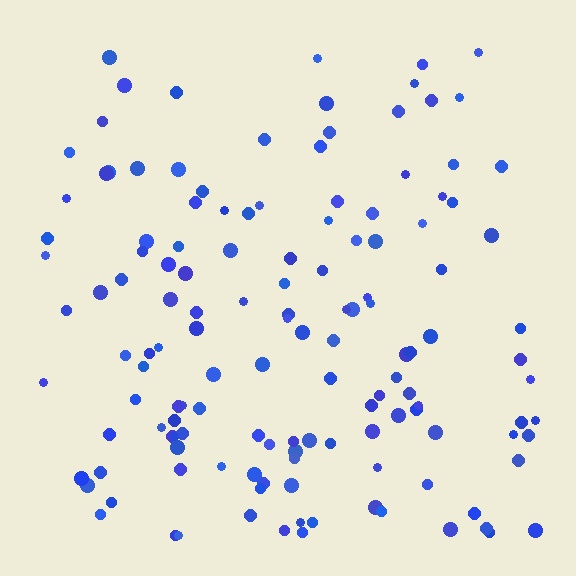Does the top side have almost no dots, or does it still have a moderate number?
Still a moderate number, just noticeably fewer than the bottom.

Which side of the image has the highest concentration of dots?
The bottom.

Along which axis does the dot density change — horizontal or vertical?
Vertical.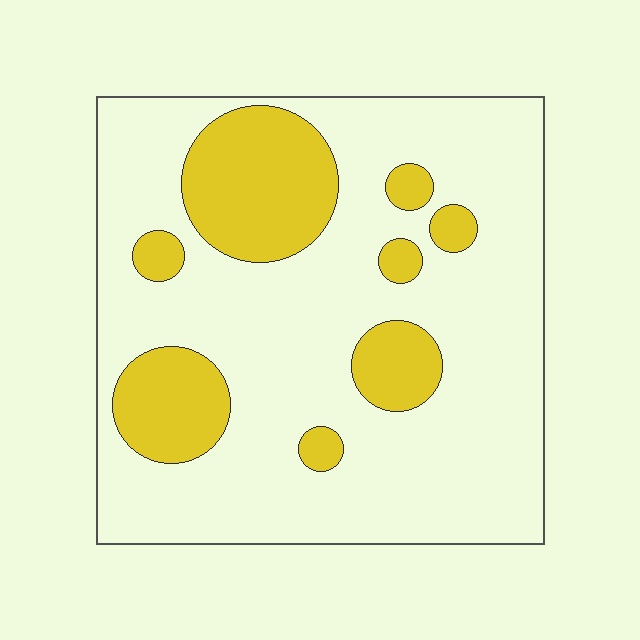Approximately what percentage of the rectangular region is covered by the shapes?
Approximately 25%.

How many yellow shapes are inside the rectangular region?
8.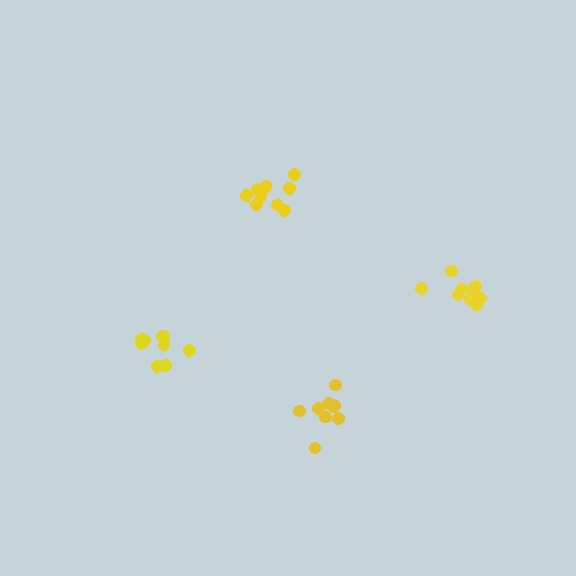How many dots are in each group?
Group 1: 9 dots, Group 2: 9 dots, Group 3: 9 dots, Group 4: 9 dots (36 total).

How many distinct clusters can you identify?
There are 4 distinct clusters.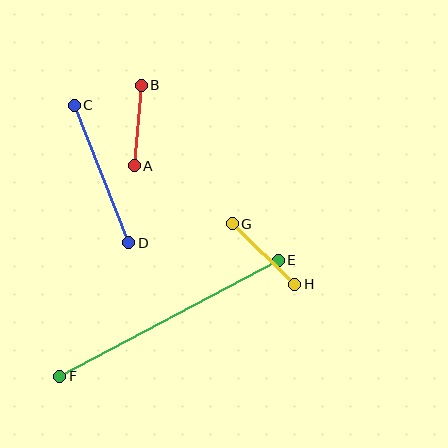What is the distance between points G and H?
The distance is approximately 87 pixels.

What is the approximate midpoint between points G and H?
The midpoint is at approximately (263, 254) pixels.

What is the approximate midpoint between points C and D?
The midpoint is at approximately (102, 174) pixels.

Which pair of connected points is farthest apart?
Points E and F are farthest apart.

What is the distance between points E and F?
The distance is approximately 247 pixels.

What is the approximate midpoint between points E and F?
The midpoint is at approximately (169, 318) pixels.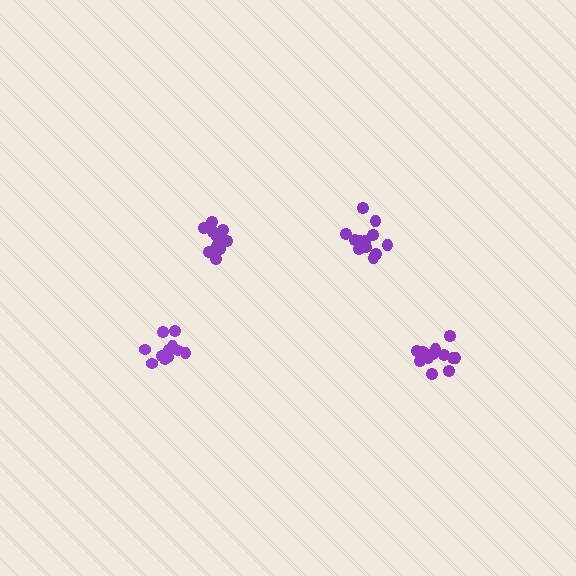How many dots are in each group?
Group 1: 15 dots, Group 2: 12 dots, Group 3: 13 dots, Group 4: 11 dots (51 total).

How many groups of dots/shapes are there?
There are 4 groups.